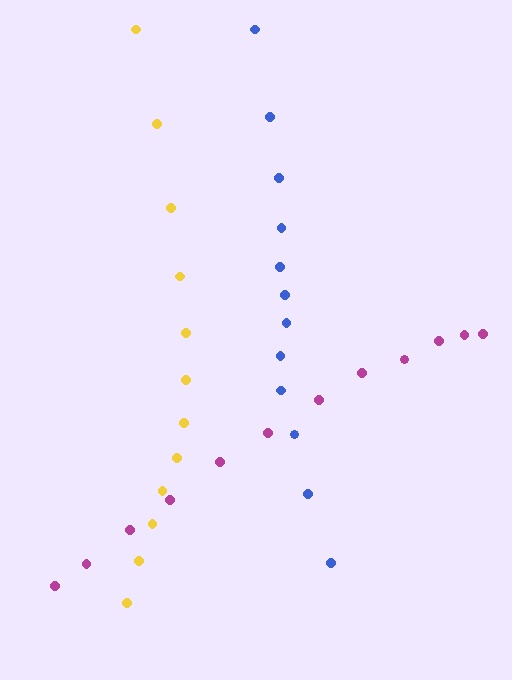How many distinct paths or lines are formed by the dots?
There are 3 distinct paths.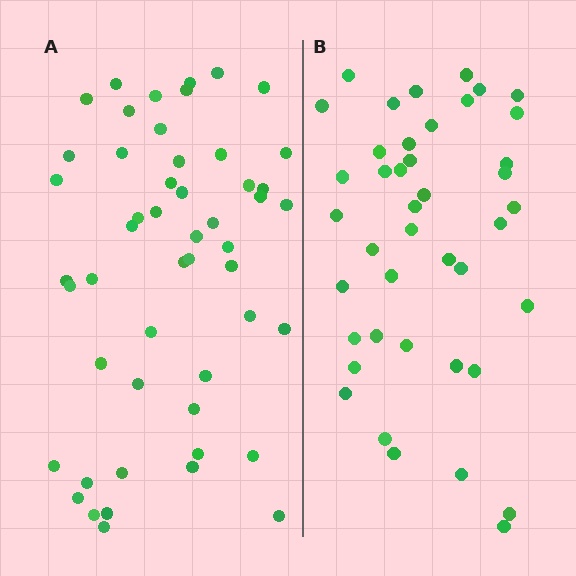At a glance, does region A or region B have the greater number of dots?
Region A (the left region) has more dots.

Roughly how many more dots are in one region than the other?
Region A has roughly 8 or so more dots than region B.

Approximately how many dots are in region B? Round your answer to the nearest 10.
About 40 dots. (The exact count is 42, which rounds to 40.)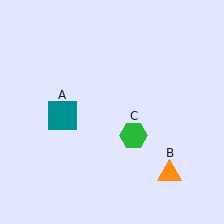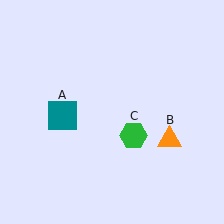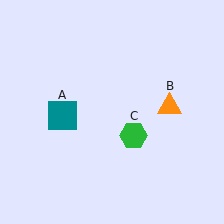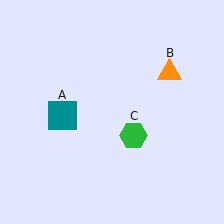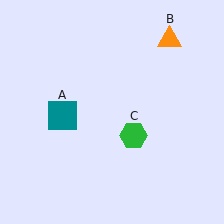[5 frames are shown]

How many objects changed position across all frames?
1 object changed position: orange triangle (object B).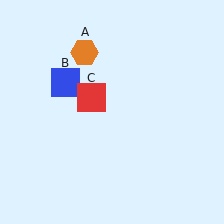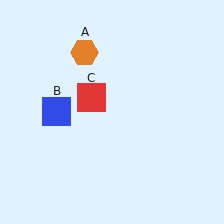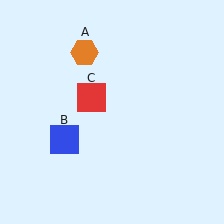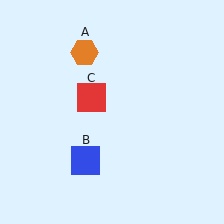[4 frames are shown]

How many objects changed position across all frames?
1 object changed position: blue square (object B).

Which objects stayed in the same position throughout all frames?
Orange hexagon (object A) and red square (object C) remained stationary.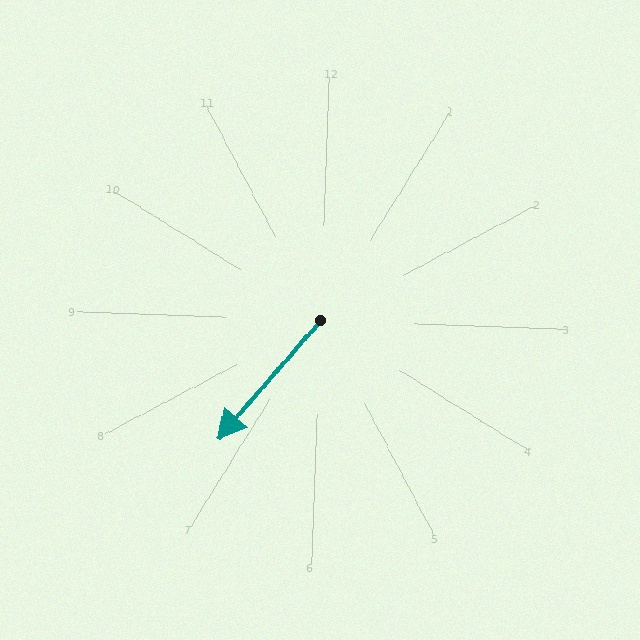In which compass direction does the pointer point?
Southwest.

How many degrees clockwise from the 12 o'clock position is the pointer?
Approximately 219 degrees.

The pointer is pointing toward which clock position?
Roughly 7 o'clock.